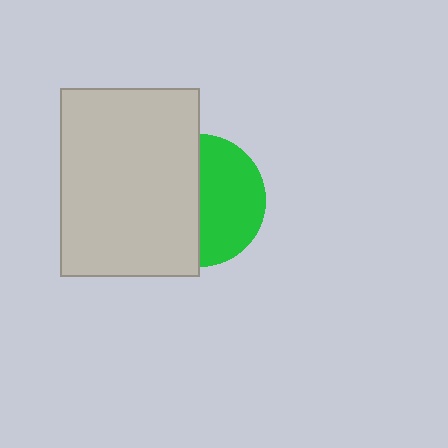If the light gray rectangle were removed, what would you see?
You would see the complete green circle.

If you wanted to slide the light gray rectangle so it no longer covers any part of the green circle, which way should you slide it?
Slide it left — that is the most direct way to separate the two shapes.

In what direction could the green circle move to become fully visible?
The green circle could move right. That would shift it out from behind the light gray rectangle entirely.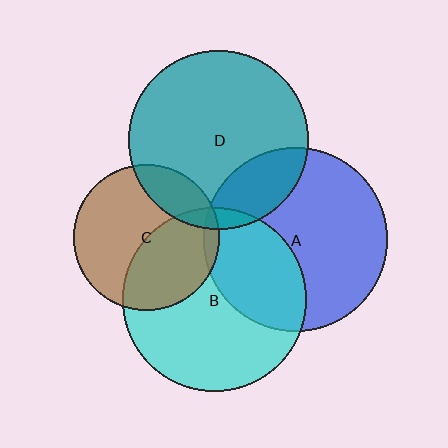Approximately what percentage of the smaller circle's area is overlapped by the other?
Approximately 40%.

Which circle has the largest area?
Circle B (cyan).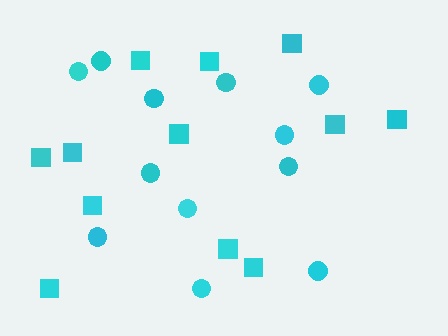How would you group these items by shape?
There are 2 groups: one group of squares (12) and one group of circles (12).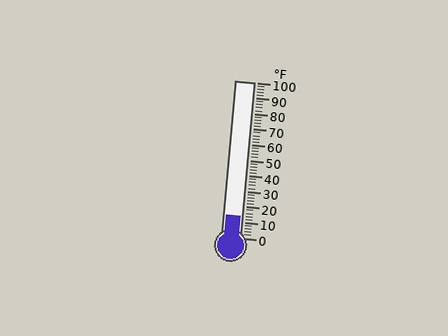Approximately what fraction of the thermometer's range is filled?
The thermometer is filled to approximately 15% of its range.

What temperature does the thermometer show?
The thermometer shows approximately 14°F.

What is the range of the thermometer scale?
The thermometer scale ranges from 0°F to 100°F.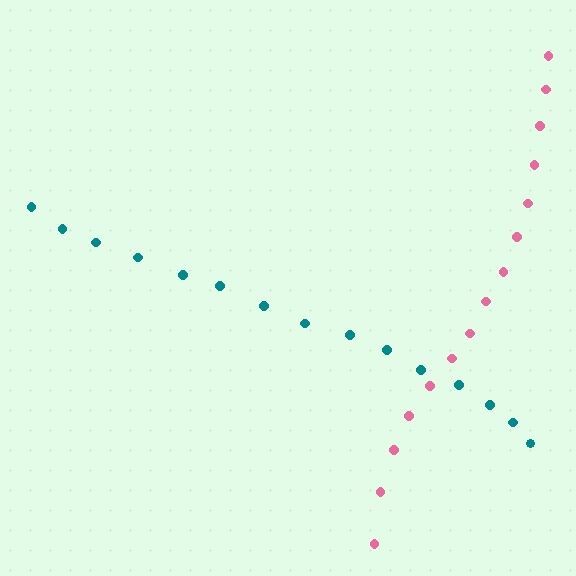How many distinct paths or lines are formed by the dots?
There are 2 distinct paths.